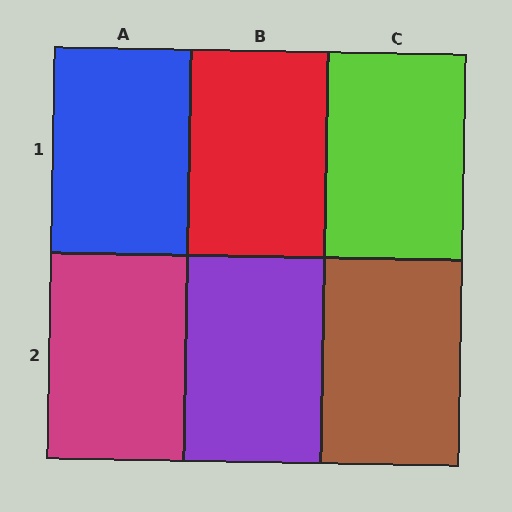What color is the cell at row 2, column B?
Purple.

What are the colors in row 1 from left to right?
Blue, red, lime.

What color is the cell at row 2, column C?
Brown.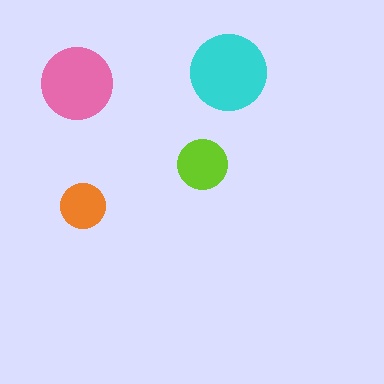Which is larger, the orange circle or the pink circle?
The pink one.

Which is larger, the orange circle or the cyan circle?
The cyan one.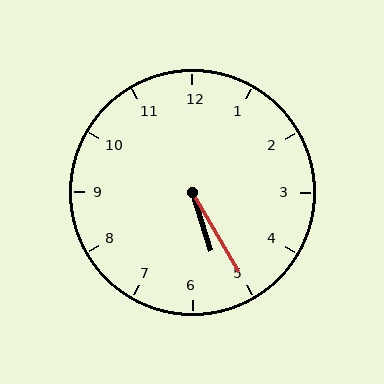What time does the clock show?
5:25.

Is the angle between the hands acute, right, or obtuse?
It is acute.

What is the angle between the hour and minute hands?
Approximately 12 degrees.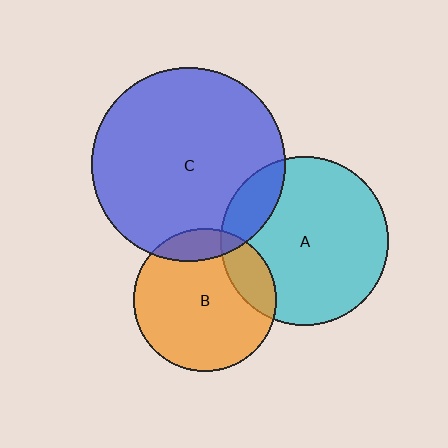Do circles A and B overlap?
Yes.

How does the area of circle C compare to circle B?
Approximately 1.8 times.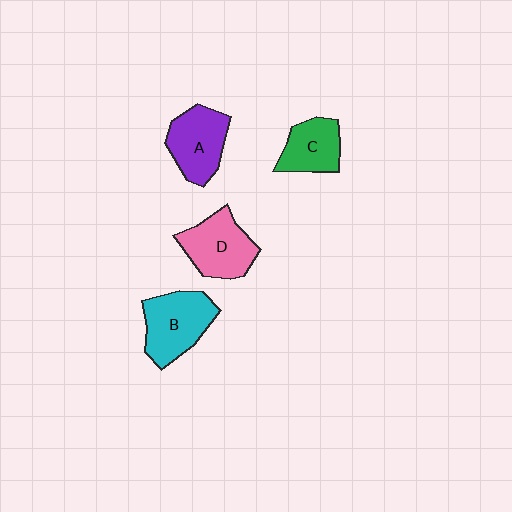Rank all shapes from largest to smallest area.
From largest to smallest: B (cyan), D (pink), A (purple), C (green).